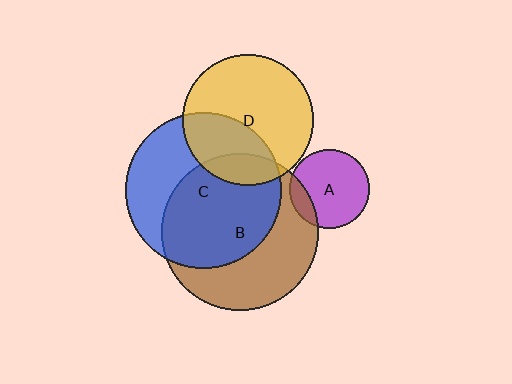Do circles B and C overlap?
Yes.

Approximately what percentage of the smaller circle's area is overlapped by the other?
Approximately 55%.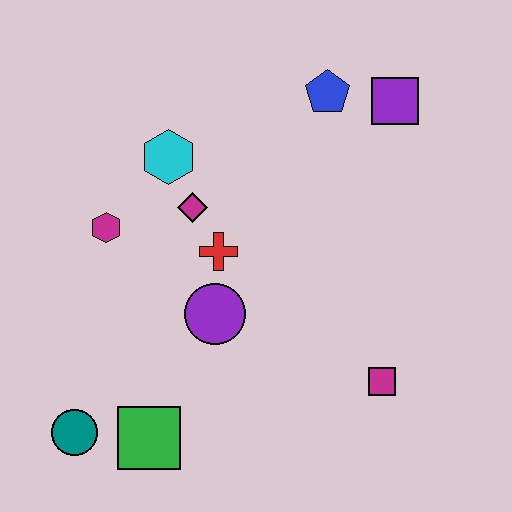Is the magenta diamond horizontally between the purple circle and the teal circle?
Yes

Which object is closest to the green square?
The teal circle is closest to the green square.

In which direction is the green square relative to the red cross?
The green square is below the red cross.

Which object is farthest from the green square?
The purple square is farthest from the green square.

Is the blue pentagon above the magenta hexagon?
Yes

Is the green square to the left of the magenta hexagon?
No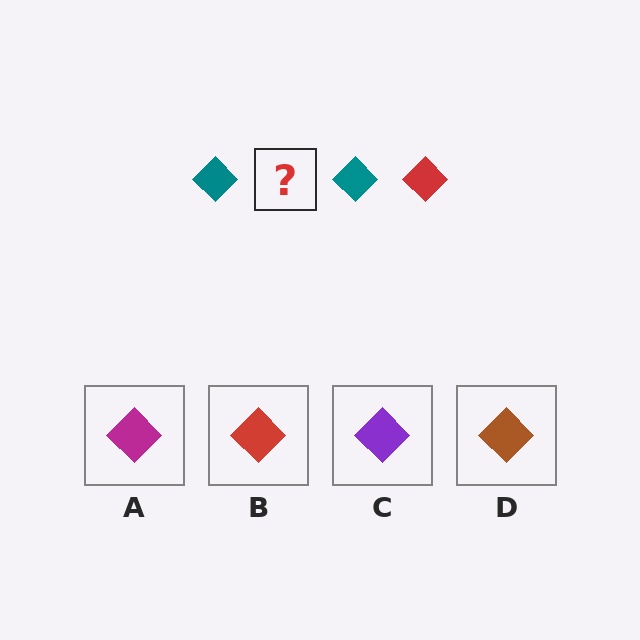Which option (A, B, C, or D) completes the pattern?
B.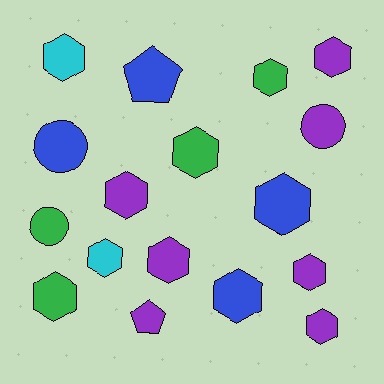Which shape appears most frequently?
Hexagon, with 12 objects.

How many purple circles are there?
There is 1 purple circle.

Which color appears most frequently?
Purple, with 7 objects.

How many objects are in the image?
There are 17 objects.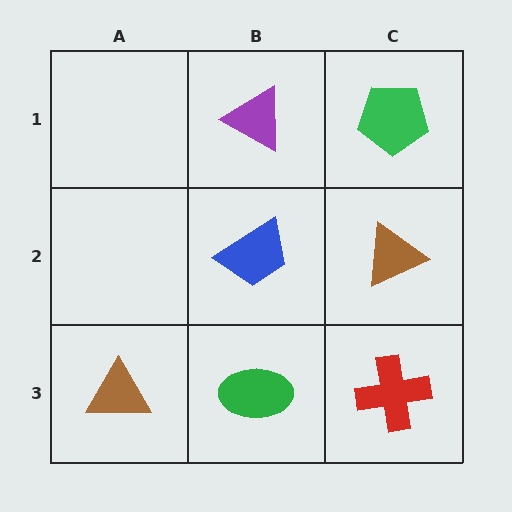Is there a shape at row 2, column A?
No, that cell is empty.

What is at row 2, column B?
A blue trapezoid.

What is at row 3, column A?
A brown triangle.